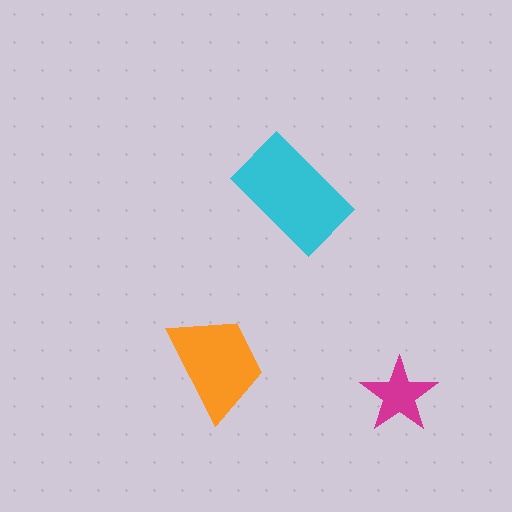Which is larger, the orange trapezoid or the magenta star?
The orange trapezoid.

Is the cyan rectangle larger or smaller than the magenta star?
Larger.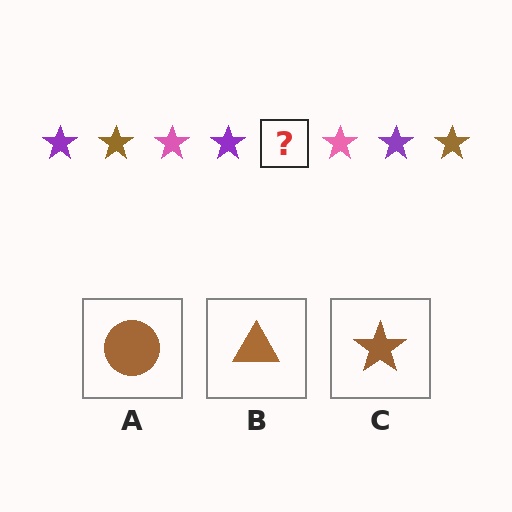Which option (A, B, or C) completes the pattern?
C.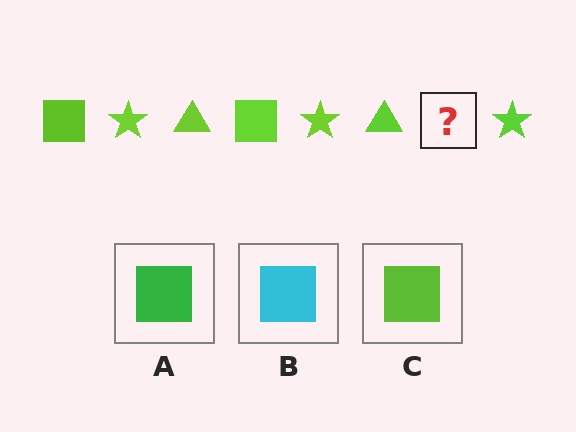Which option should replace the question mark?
Option C.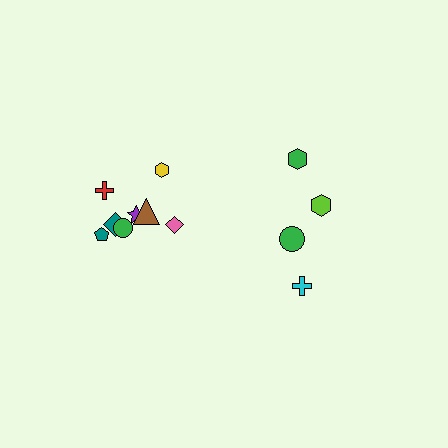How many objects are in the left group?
There are 8 objects.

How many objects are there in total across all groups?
There are 12 objects.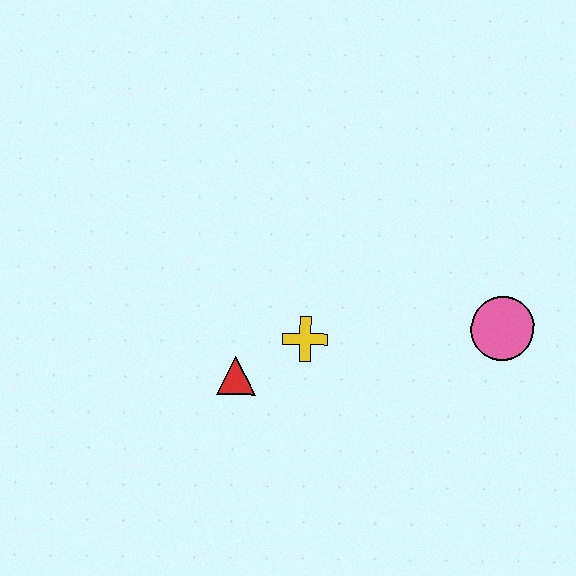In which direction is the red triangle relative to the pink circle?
The red triangle is to the left of the pink circle.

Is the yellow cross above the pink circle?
No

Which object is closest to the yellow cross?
The red triangle is closest to the yellow cross.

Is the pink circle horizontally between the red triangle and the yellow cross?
No